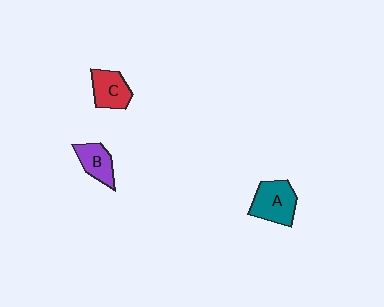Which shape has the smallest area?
Shape B (purple).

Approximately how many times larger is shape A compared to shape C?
Approximately 1.3 times.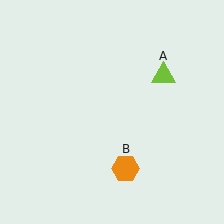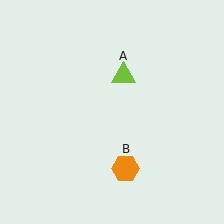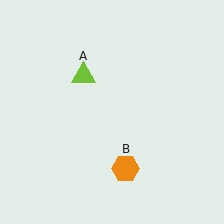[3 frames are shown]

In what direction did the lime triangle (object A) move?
The lime triangle (object A) moved left.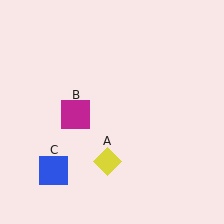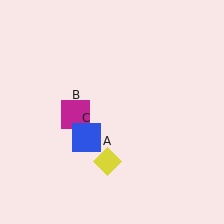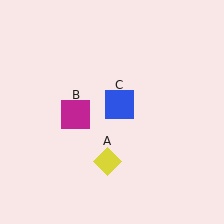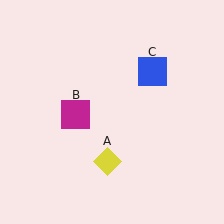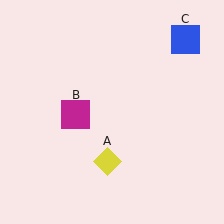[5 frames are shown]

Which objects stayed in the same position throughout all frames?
Yellow diamond (object A) and magenta square (object B) remained stationary.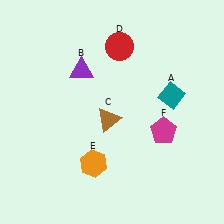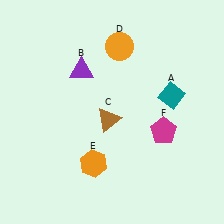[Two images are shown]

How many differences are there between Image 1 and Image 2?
There is 1 difference between the two images.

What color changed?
The circle (D) changed from red in Image 1 to orange in Image 2.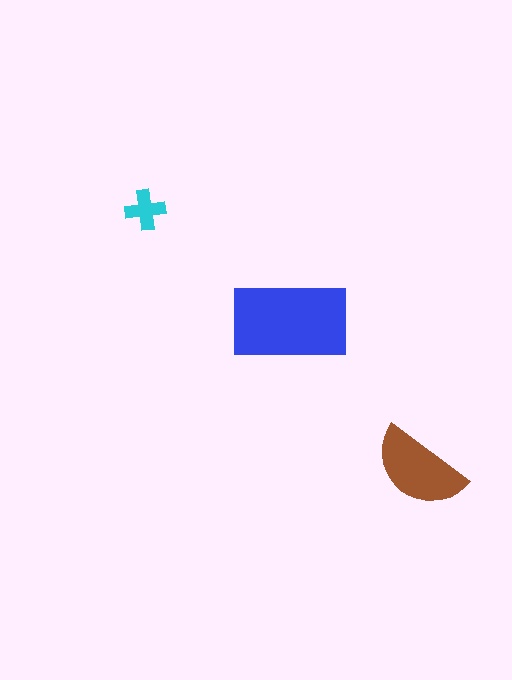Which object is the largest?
The blue rectangle.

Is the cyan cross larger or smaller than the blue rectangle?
Smaller.